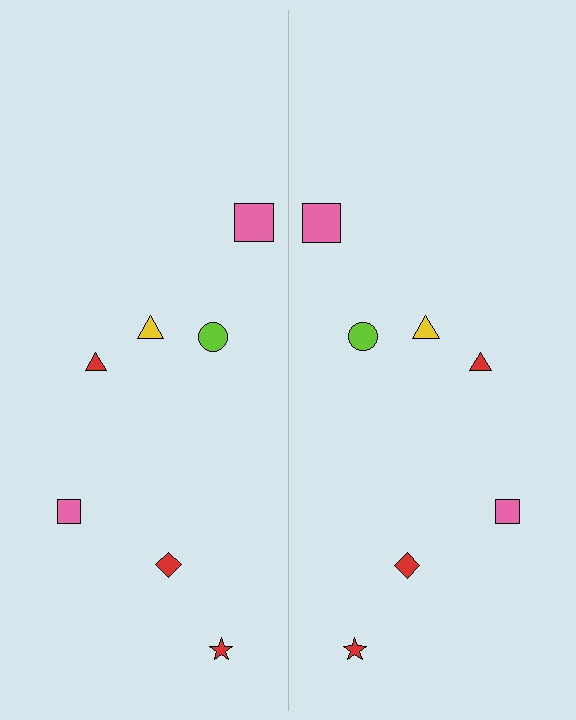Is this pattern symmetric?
Yes, this pattern has bilateral (reflection) symmetry.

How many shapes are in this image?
There are 14 shapes in this image.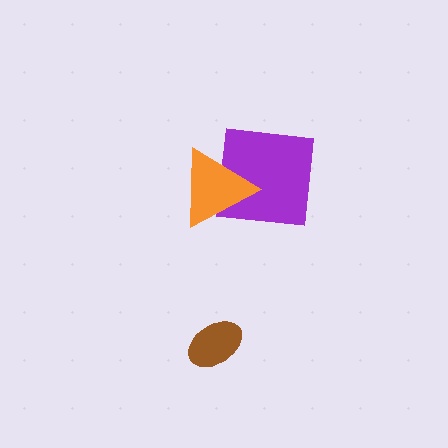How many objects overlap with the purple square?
1 object overlaps with the purple square.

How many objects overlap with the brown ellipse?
0 objects overlap with the brown ellipse.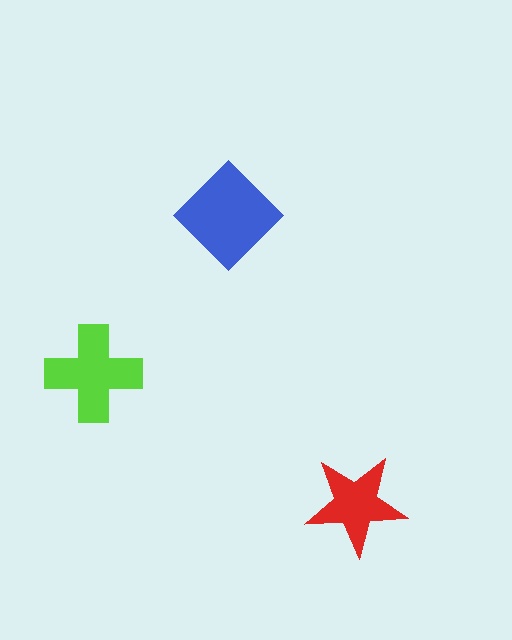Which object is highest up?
The blue diamond is topmost.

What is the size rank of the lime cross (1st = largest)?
2nd.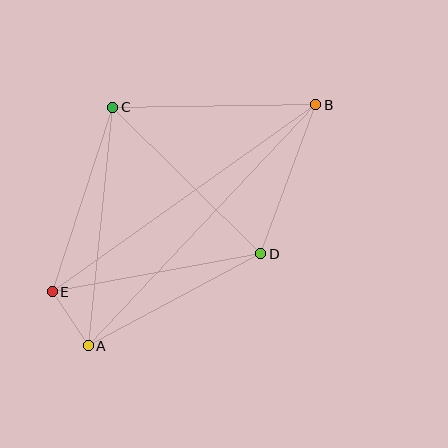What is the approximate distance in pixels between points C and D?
The distance between C and D is approximately 208 pixels.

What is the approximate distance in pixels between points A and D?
The distance between A and D is approximately 196 pixels.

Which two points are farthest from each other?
Points A and B are farthest from each other.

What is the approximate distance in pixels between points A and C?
The distance between A and C is approximately 240 pixels.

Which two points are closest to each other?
Points A and E are closest to each other.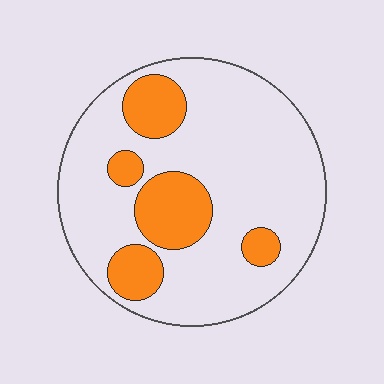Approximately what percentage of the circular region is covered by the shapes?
Approximately 25%.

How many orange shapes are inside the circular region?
5.